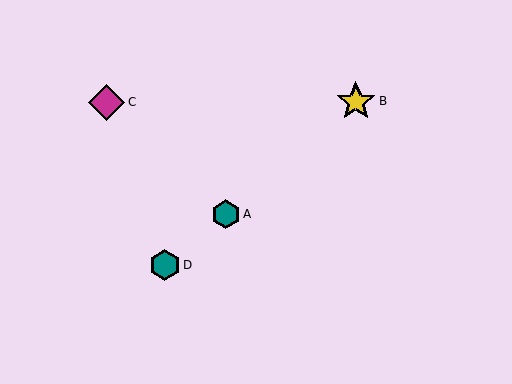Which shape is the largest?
The yellow star (labeled B) is the largest.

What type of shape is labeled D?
Shape D is a teal hexagon.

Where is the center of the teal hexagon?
The center of the teal hexagon is at (226, 214).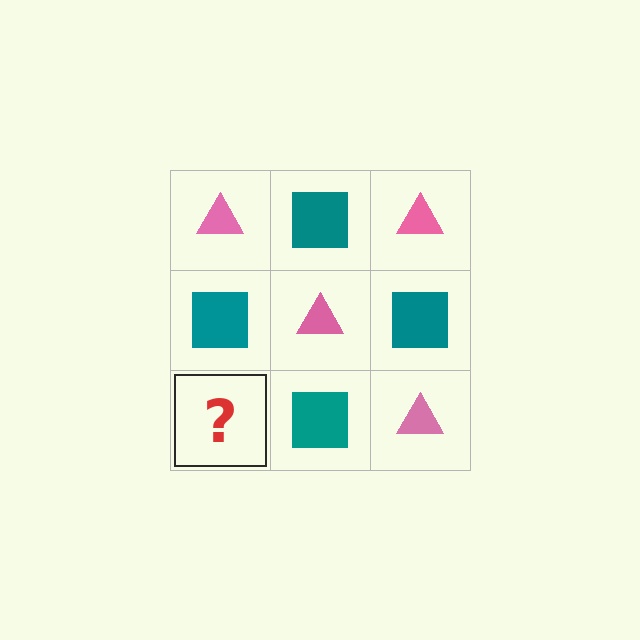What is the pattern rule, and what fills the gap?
The rule is that it alternates pink triangle and teal square in a checkerboard pattern. The gap should be filled with a pink triangle.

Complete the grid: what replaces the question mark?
The question mark should be replaced with a pink triangle.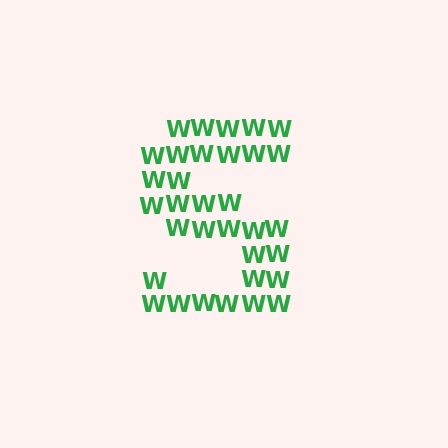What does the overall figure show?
The overall figure shows the letter S.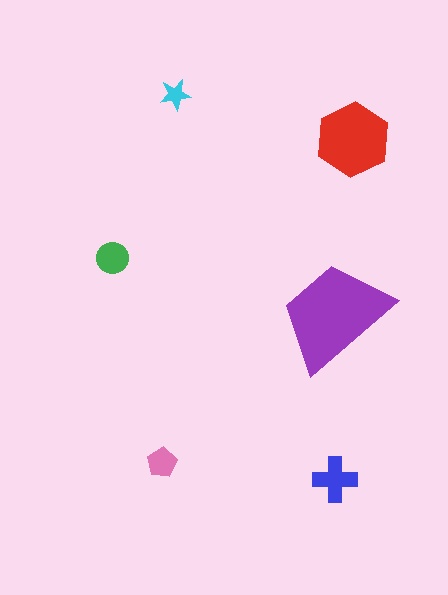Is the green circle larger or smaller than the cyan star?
Larger.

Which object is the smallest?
The cyan star.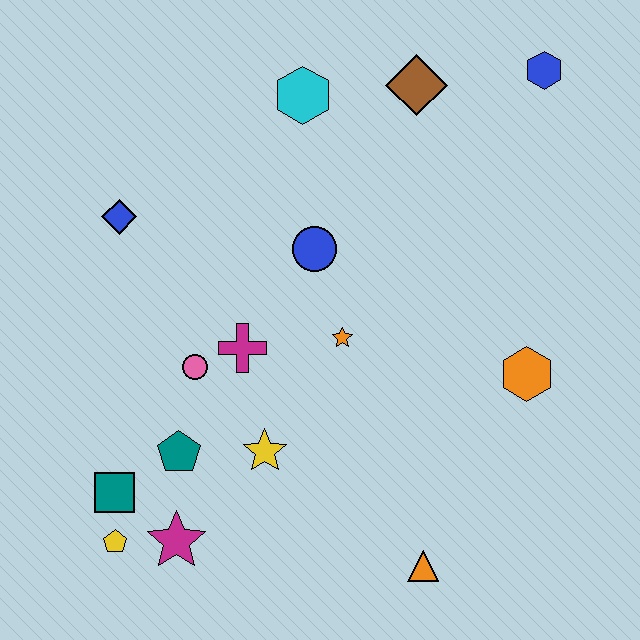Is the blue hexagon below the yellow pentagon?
No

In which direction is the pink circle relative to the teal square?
The pink circle is above the teal square.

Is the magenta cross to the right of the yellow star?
No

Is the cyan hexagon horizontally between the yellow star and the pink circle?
No